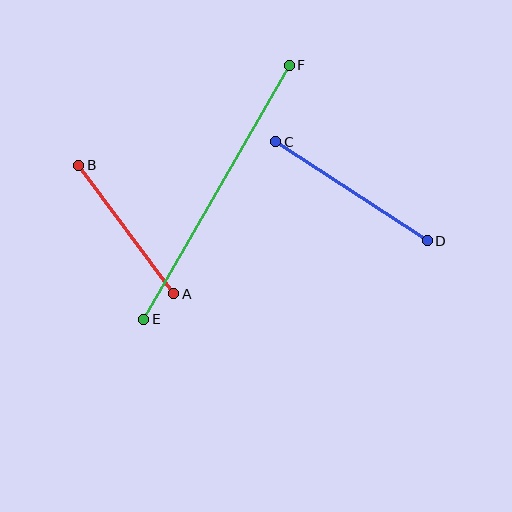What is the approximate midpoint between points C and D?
The midpoint is at approximately (352, 191) pixels.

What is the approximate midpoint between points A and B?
The midpoint is at approximately (126, 229) pixels.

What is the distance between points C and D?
The distance is approximately 181 pixels.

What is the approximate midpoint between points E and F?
The midpoint is at approximately (216, 192) pixels.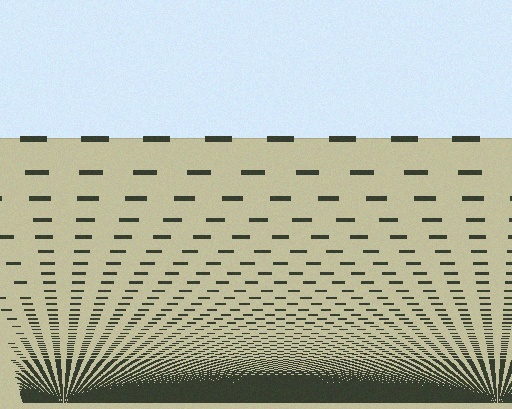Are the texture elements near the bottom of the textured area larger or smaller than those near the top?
Smaller. The gradient is inverted — elements near the bottom are smaller and denser.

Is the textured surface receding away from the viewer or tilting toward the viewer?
The surface appears to tilt toward the viewer. Texture elements get larger and sparser toward the top.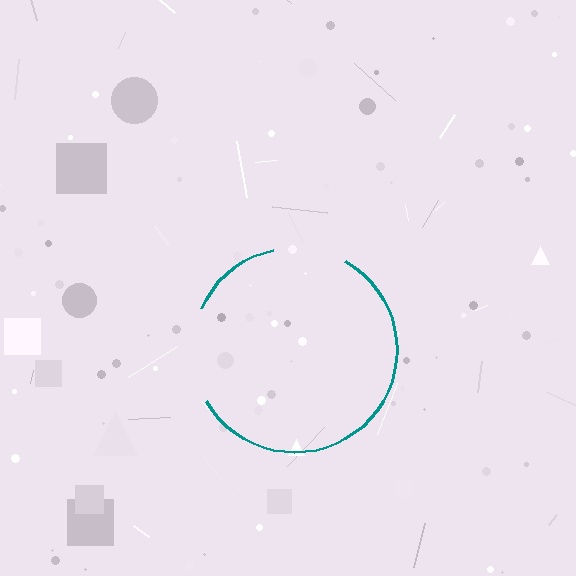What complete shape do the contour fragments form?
The contour fragments form a circle.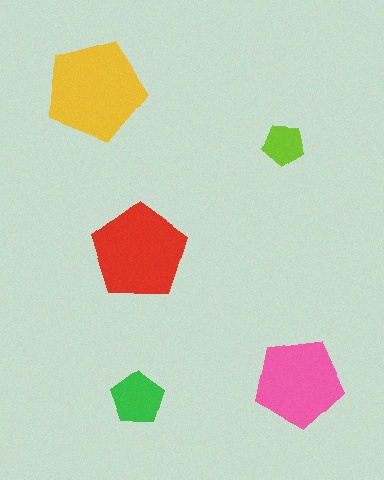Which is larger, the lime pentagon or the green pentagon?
The green one.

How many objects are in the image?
There are 5 objects in the image.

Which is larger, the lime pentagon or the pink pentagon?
The pink one.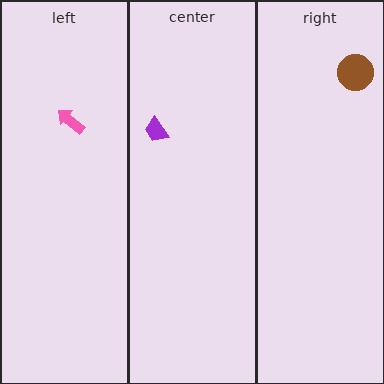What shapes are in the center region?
The purple trapezoid.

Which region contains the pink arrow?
The left region.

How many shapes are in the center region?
1.